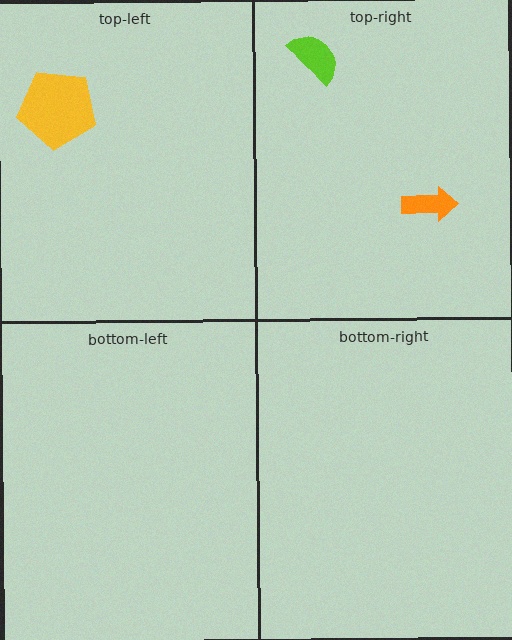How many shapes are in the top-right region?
2.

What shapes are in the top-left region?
The yellow pentagon.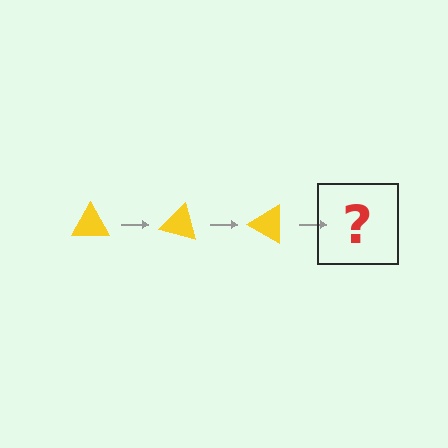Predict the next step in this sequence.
The next step is a yellow triangle rotated 45 degrees.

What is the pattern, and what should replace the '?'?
The pattern is that the triangle rotates 15 degrees each step. The '?' should be a yellow triangle rotated 45 degrees.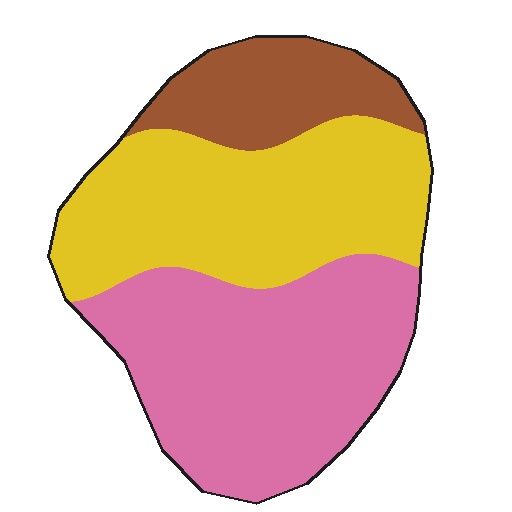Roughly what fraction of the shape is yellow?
Yellow takes up between a third and a half of the shape.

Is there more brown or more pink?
Pink.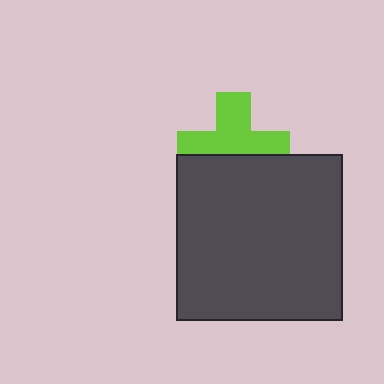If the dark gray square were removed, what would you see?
You would see the complete lime cross.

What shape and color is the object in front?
The object in front is a dark gray square.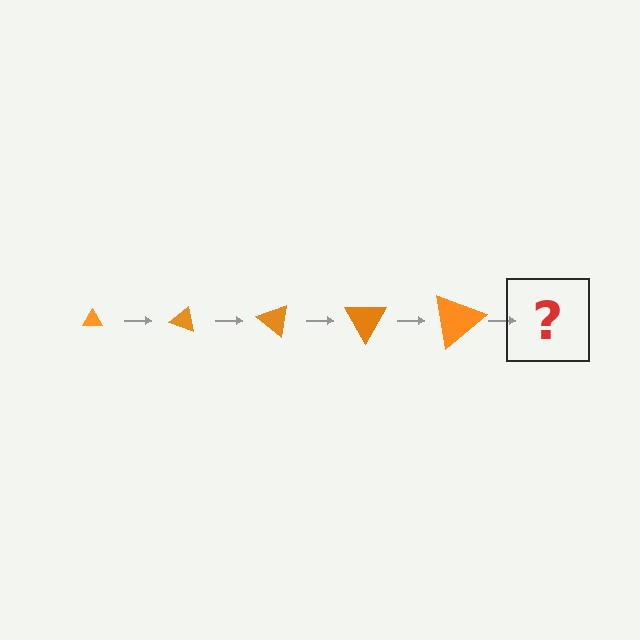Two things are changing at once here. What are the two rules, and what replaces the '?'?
The two rules are that the triangle grows larger each step and it rotates 20 degrees each step. The '?' should be a triangle, larger than the previous one and rotated 100 degrees from the start.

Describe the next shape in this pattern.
It should be a triangle, larger than the previous one and rotated 100 degrees from the start.